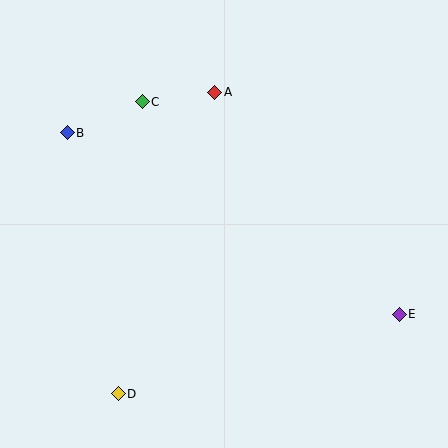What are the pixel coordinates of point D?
Point D is at (118, 394).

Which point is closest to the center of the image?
Point A at (215, 92) is closest to the center.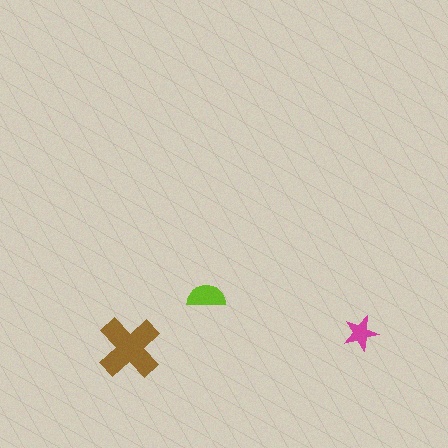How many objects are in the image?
There are 3 objects in the image.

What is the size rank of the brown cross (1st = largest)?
1st.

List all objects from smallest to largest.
The magenta star, the lime semicircle, the brown cross.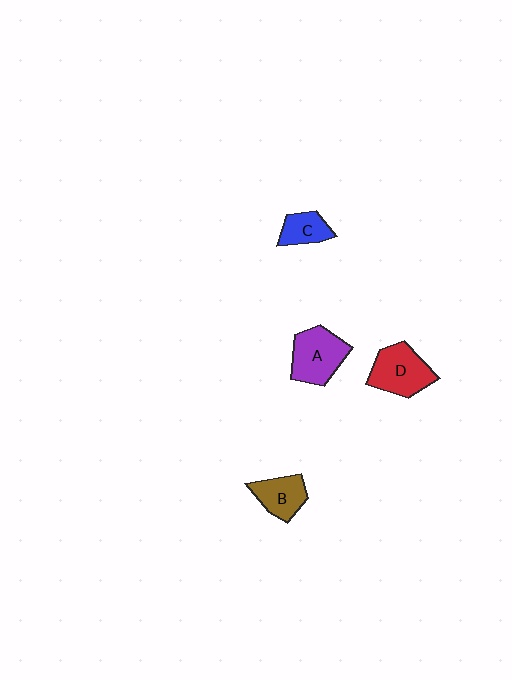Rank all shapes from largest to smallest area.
From largest to smallest: A (purple), D (red), B (brown), C (blue).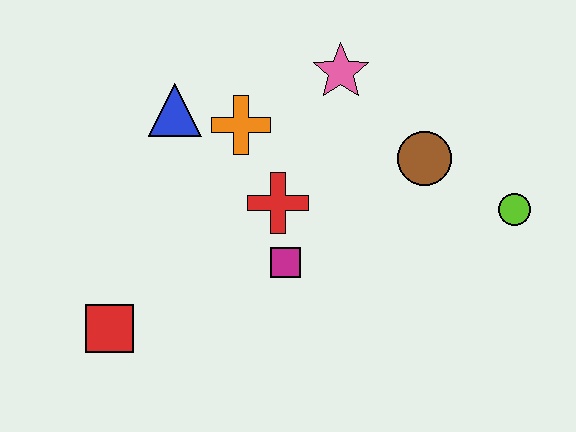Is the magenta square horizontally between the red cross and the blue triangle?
No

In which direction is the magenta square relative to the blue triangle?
The magenta square is below the blue triangle.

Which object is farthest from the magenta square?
The lime circle is farthest from the magenta square.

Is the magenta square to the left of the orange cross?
No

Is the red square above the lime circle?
No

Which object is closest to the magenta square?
The red cross is closest to the magenta square.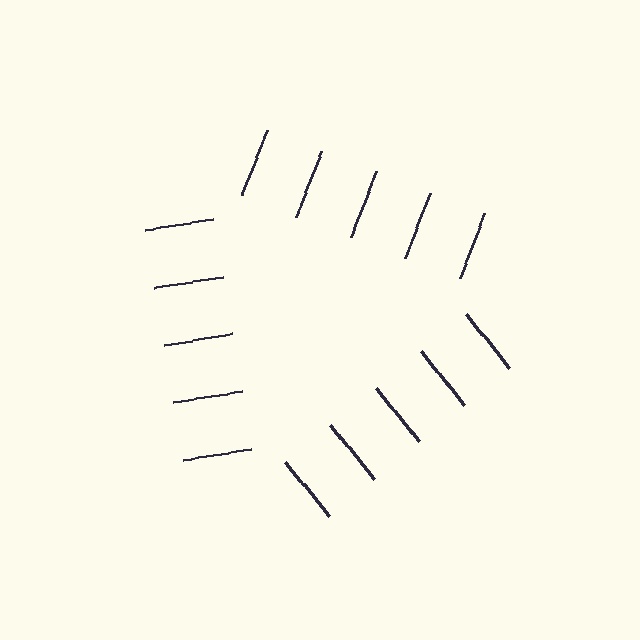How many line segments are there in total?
15 — 5 along each of the 3 edges.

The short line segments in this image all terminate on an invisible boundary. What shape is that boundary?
An illusory triangle — the line segments terminate on its edges but no continuous stroke is drawn.